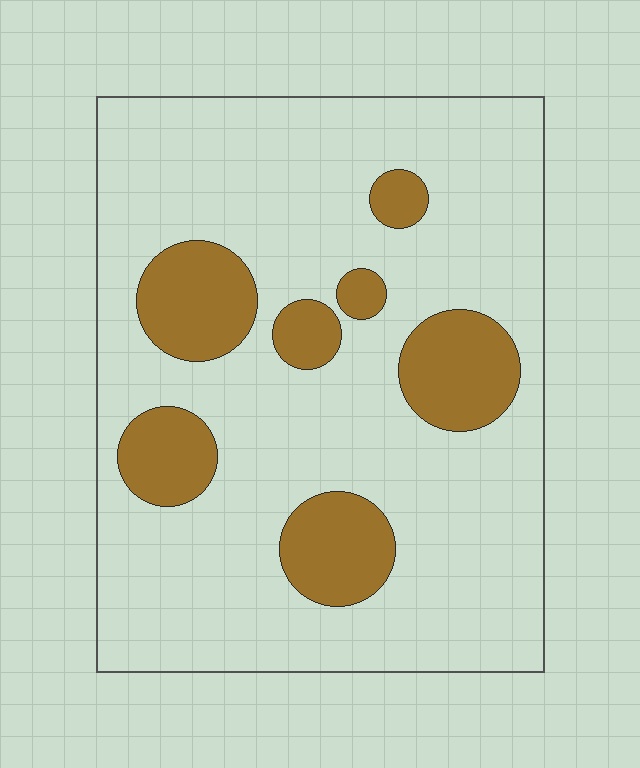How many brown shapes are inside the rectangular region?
7.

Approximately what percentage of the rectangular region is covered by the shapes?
Approximately 20%.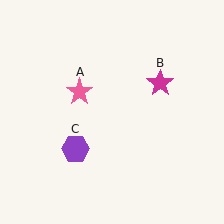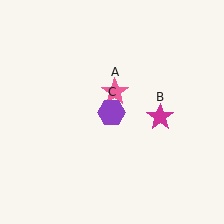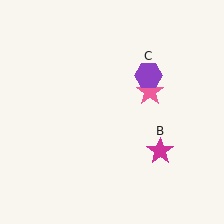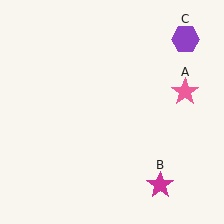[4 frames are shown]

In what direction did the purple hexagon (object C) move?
The purple hexagon (object C) moved up and to the right.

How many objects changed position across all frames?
3 objects changed position: pink star (object A), magenta star (object B), purple hexagon (object C).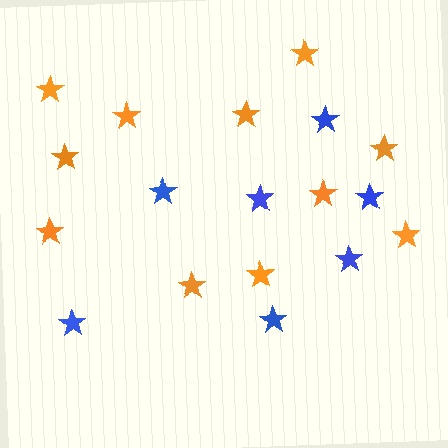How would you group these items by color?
There are 2 groups: one group of orange stars (11) and one group of blue stars (7).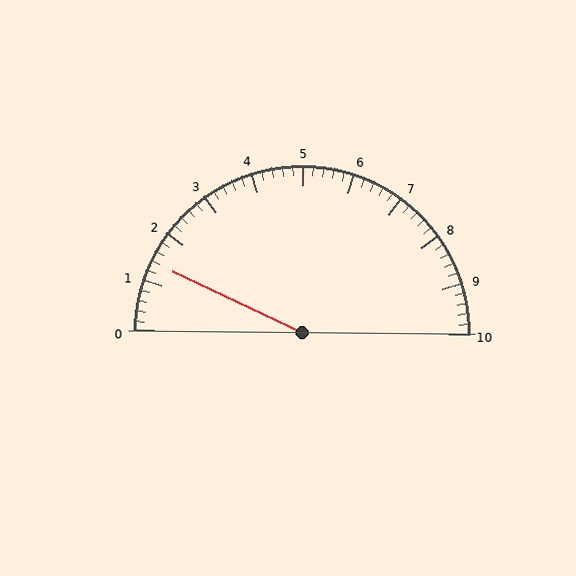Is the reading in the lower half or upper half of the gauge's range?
The reading is in the lower half of the range (0 to 10).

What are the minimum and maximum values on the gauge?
The gauge ranges from 0 to 10.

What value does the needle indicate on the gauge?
The needle indicates approximately 1.4.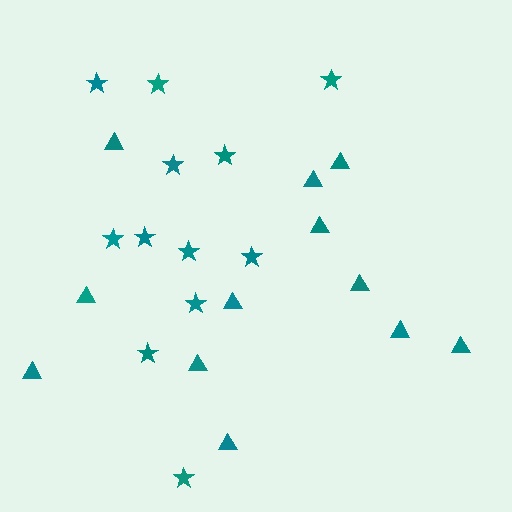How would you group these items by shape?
There are 2 groups: one group of triangles (12) and one group of stars (12).